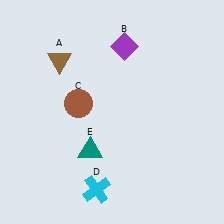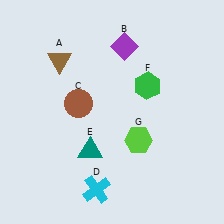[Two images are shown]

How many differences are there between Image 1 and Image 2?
There are 2 differences between the two images.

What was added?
A green hexagon (F), a lime hexagon (G) were added in Image 2.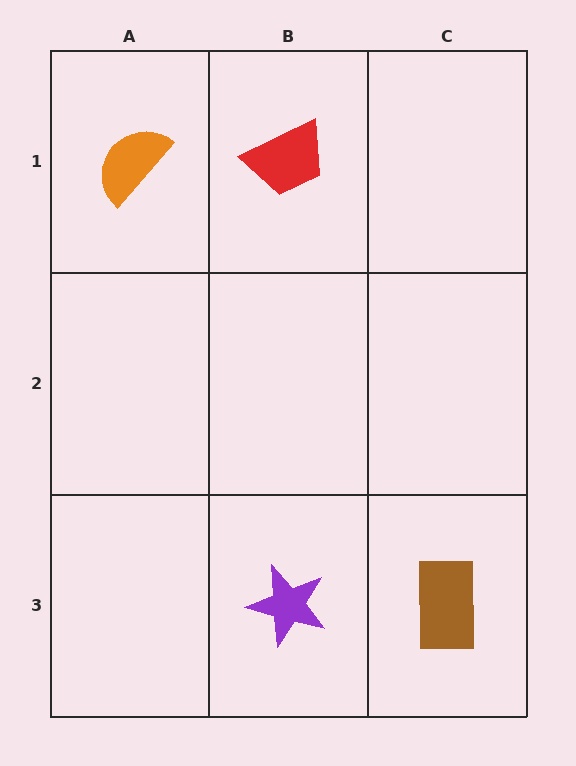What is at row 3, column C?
A brown rectangle.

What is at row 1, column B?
A red trapezoid.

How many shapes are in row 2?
0 shapes.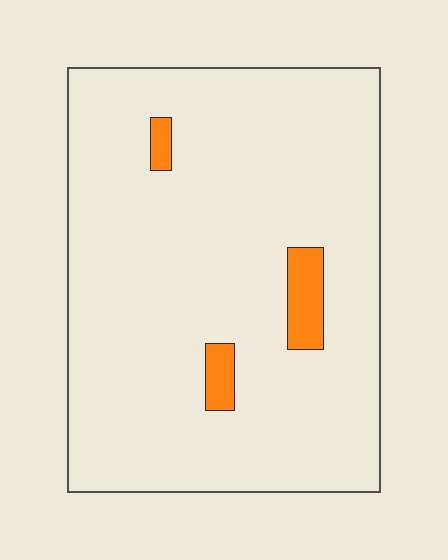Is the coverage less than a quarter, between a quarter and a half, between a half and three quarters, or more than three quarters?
Less than a quarter.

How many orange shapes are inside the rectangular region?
3.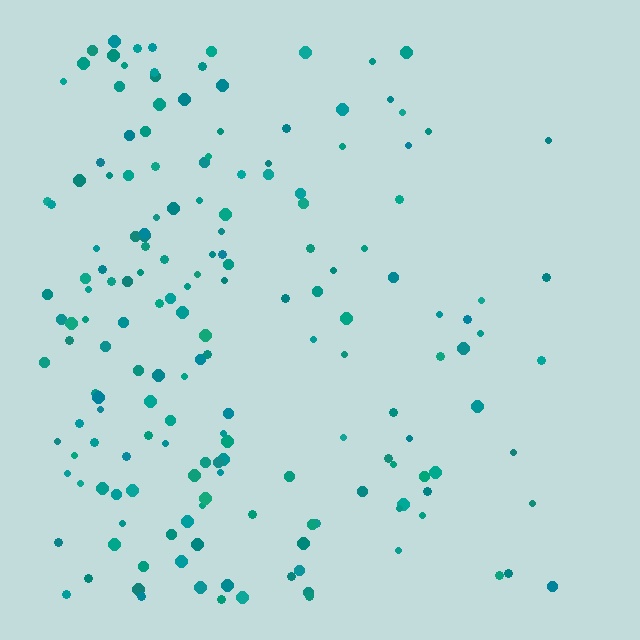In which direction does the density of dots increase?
From right to left, with the left side densest.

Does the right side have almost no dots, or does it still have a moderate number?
Still a moderate number, just noticeably fewer than the left.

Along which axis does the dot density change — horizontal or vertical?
Horizontal.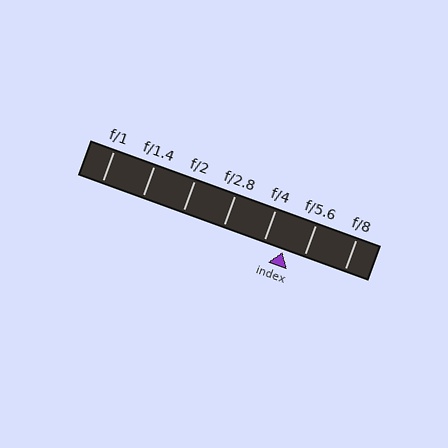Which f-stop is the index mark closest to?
The index mark is closest to f/4.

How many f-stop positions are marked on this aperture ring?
There are 7 f-stop positions marked.